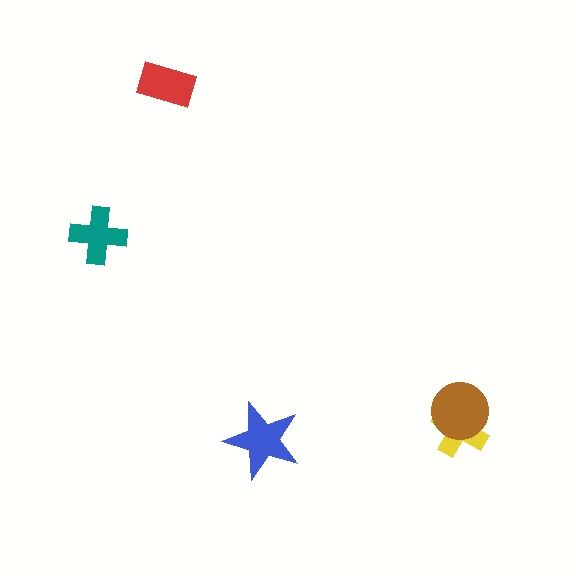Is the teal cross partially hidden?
No, no other shape covers it.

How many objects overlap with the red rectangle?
0 objects overlap with the red rectangle.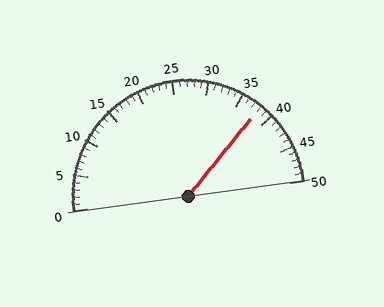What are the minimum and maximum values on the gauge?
The gauge ranges from 0 to 50.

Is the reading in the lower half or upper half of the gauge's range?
The reading is in the upper half of the range (0 to 50).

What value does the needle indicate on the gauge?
The needle indicates approximately 38.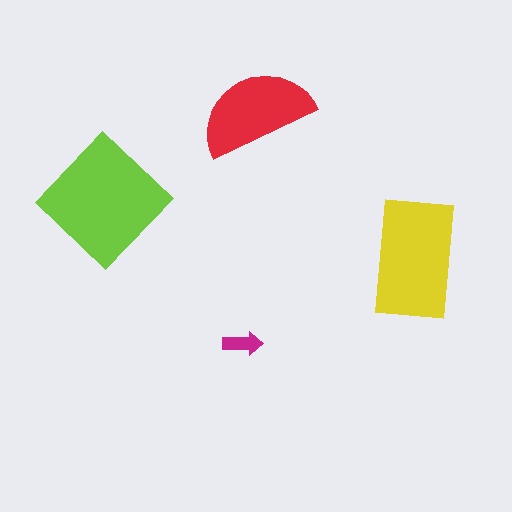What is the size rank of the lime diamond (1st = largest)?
1st.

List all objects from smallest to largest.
The magenta arrow, the red semicircle, the yellow rectangle, the lime diamond.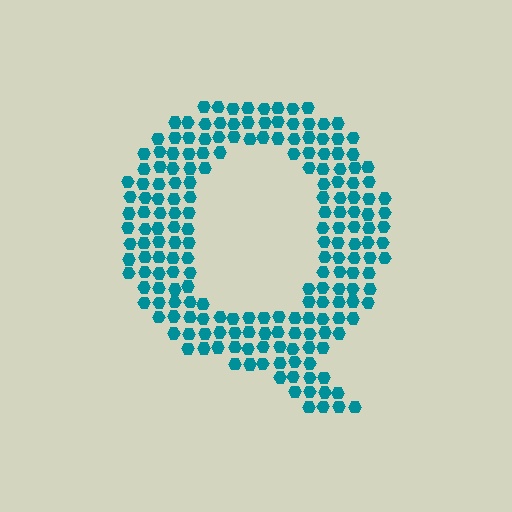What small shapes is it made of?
It is made of small hexagons.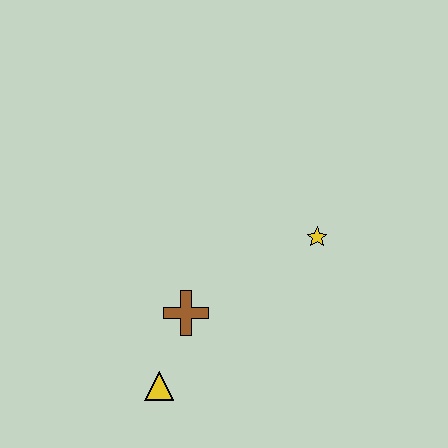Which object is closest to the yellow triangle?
The brown cross is closest to the yellow triangle.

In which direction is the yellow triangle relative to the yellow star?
The yellow triangle is to the left of the yellow star.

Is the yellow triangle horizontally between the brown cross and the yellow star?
No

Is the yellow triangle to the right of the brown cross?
No